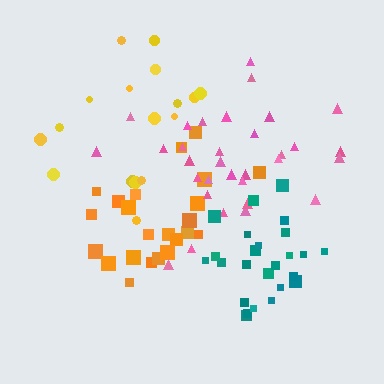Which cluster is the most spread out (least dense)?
Yellow.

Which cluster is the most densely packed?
Teal.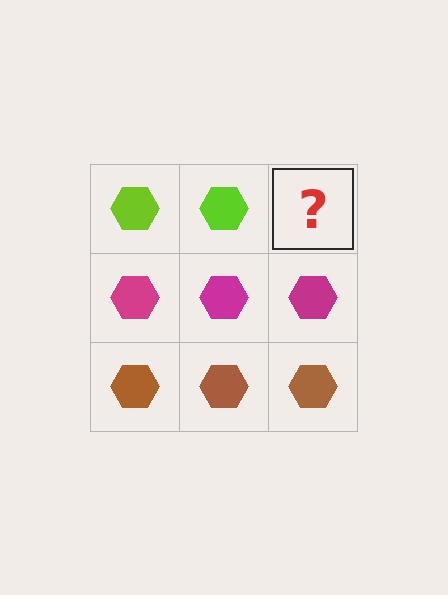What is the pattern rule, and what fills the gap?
The rule is that each row has a consistent color. The gap should be filled with a lime hexagon.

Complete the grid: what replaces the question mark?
The question mark should be replaced with a lime hexagon.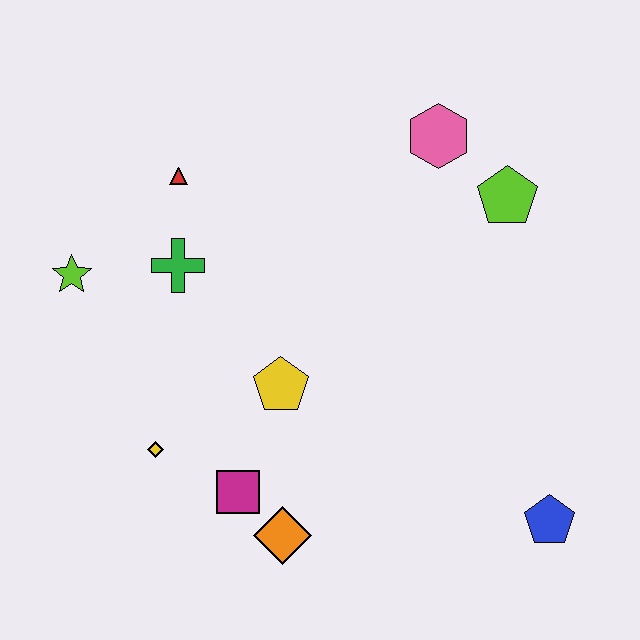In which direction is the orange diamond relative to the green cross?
The orange diamond is below the green cross.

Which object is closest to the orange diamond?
The magenta square is closest to the orange diamond.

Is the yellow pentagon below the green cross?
Yes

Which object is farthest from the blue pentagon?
The lime star is farthest from the blue pentagon.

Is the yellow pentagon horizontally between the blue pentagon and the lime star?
Yes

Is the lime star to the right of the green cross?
No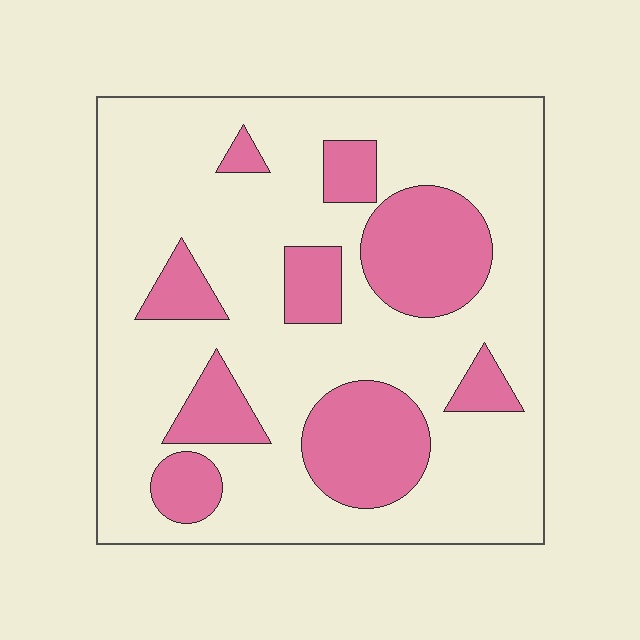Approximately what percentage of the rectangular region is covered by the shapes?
Approximately 25%.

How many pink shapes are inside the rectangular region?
9.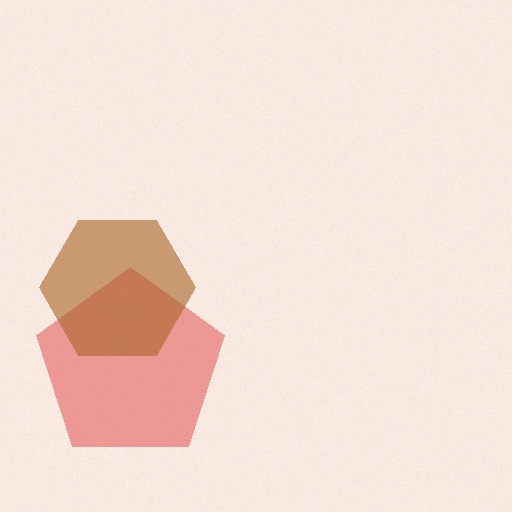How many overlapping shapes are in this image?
There are 2 overlapping shapes in the image.